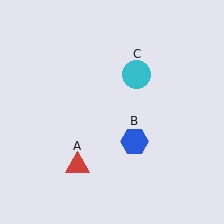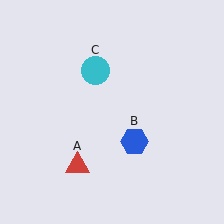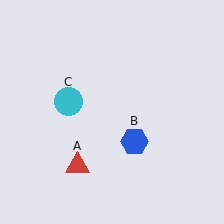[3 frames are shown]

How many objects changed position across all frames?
1 object changed position: cyan circle (object C).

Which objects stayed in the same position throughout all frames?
Red triangle (object A) and blue hexagon (object B) remained stationary.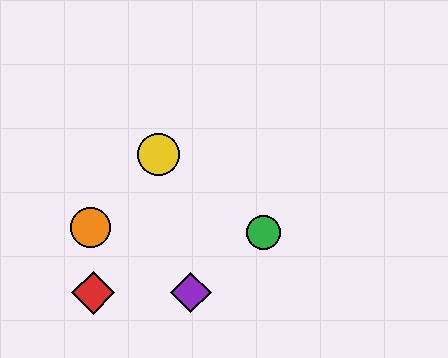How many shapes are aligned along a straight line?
3 shapes (the blue triangle, the green circle, the yellow circle) are aligned along a straight line.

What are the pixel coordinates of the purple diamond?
The purple diamond is at (191, 292).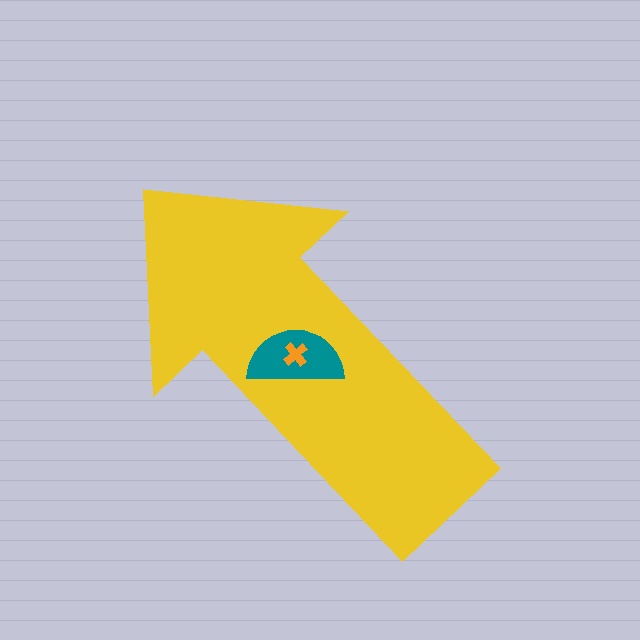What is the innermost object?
The orange cross.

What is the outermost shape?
The yellow arrow.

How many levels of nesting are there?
3.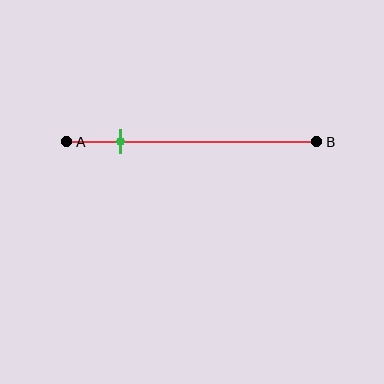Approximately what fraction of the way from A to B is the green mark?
The green mark is approximately 20% of the way from A to B.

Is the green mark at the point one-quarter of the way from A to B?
No, the mark is at about 20% from A, not at the 25% one-quarter point.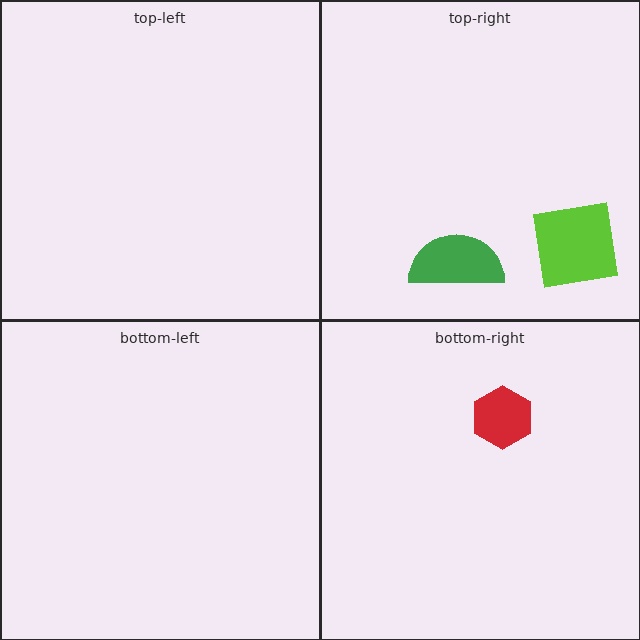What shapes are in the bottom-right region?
The red hexagon.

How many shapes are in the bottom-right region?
1.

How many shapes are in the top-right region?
2.